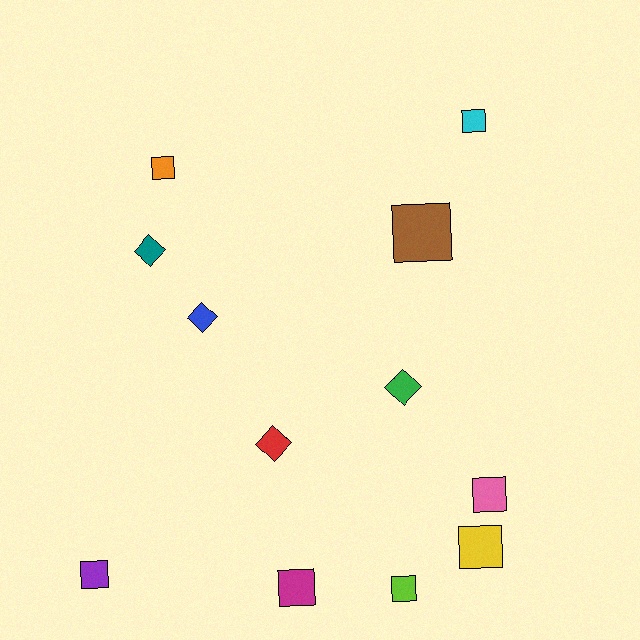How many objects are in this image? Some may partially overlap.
There are 12 objects.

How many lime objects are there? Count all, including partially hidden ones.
There is 1 lime object.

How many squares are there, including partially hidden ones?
There are 8 squares.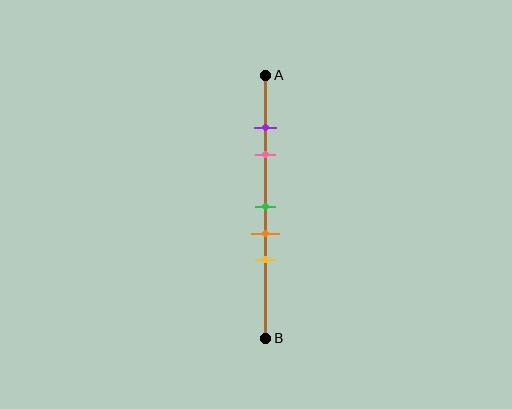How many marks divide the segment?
There are 5 marks dividing the segment.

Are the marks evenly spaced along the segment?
No, the marks are not evenly spaced.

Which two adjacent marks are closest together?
The purple and pink marks are the closest adjacent pair.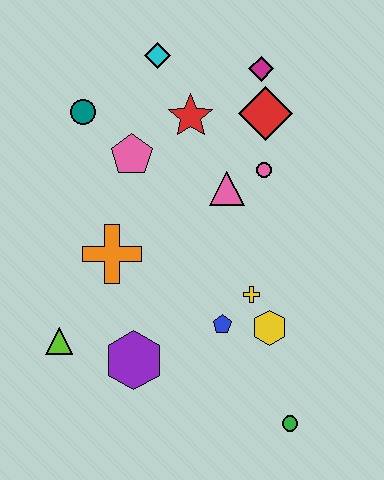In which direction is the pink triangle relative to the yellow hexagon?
The pink triangle is above the yellow hexagon.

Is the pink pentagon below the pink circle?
No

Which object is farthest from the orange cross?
The green circle is farthest from the orange cross.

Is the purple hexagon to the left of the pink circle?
Yes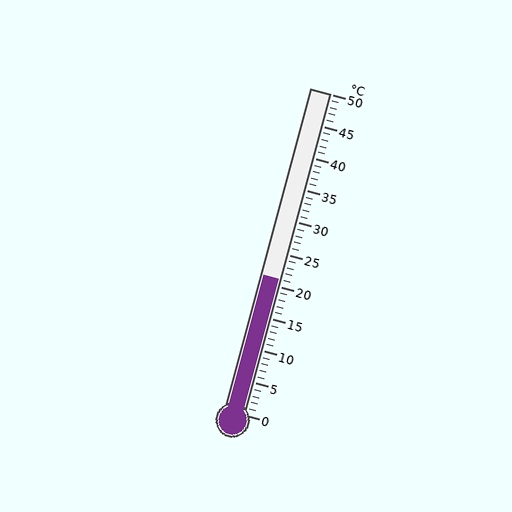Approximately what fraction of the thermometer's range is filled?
The thermometer is filled to approximately 40% of its range.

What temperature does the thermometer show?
The thermometer shows approximately 21°C.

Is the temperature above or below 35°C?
The temperature is below 35°C.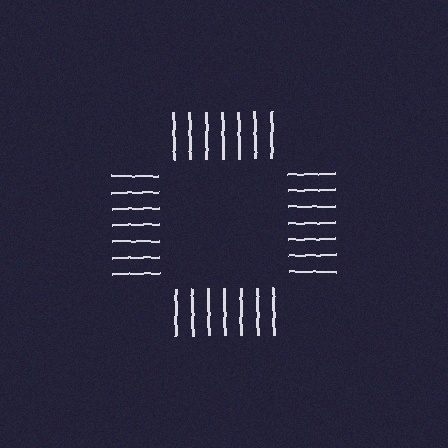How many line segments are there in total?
28 — 7 along each of the 4 edges.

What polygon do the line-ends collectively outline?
An illusory square — the line segments terminate on its edges but no continuous stroke is drawn.